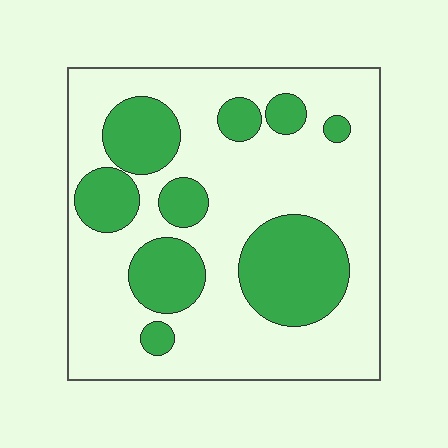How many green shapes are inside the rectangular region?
9.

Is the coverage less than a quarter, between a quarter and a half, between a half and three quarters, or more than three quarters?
Between a quarter and a half.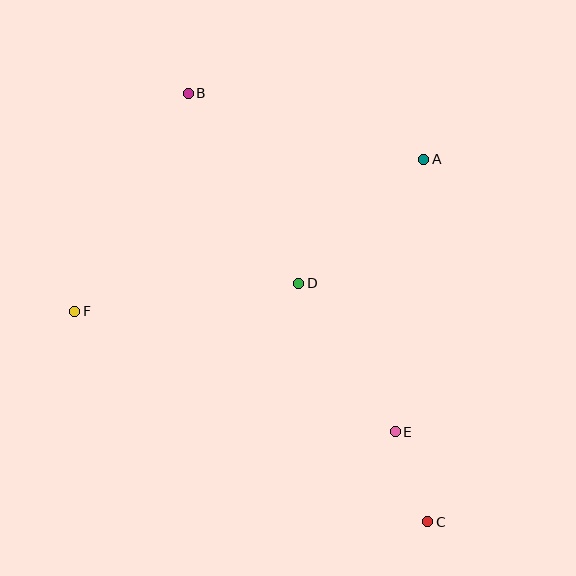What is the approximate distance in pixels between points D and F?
The distance between D and F is approximately 226 pixels.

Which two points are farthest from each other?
Points B and C are farthest from each other.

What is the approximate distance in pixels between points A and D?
The distance between A and D is approximately 176 pixels.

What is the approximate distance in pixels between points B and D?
The distance between B and D is approximately 220 pixels.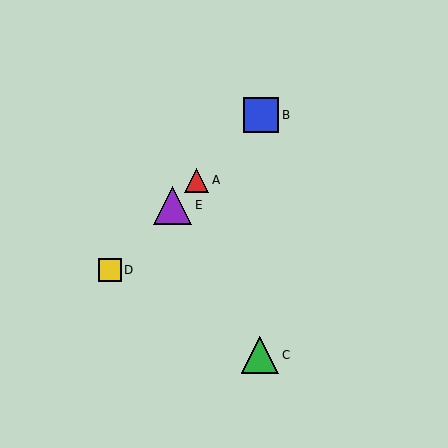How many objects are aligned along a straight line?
4 objects (A, B, D, E) are aligned along a straight line.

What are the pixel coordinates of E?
Object E is at (173, 205).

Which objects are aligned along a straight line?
Objects A, B, D, E are aligned along a straight line.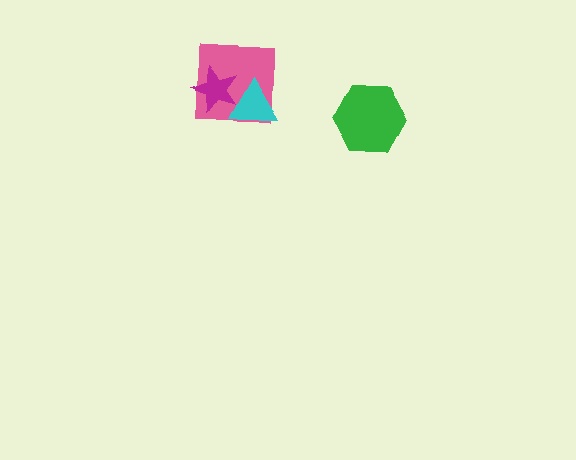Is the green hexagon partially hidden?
No, no other shape covers it.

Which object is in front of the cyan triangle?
The magenta star is in front of the cyan triangle.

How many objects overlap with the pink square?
2 objects overlap with the pink square.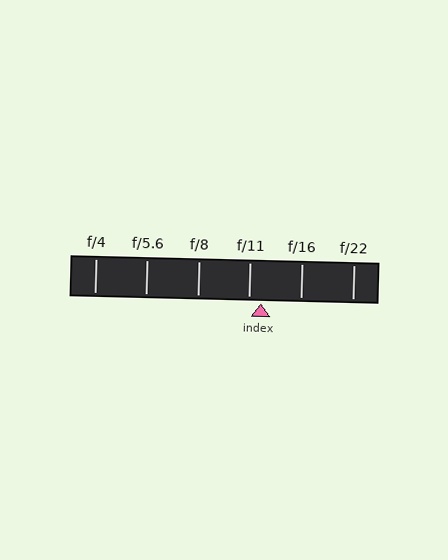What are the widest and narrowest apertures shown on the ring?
The widest aperture shown is f/4 and the narrowest is f/22.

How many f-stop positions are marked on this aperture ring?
There are 6 f-stop positions marked.